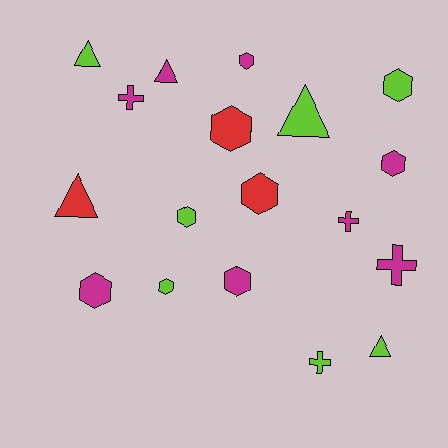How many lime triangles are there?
There are 3 lime triangles.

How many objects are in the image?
There are 18 objects.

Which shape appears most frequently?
Hexagon, with 9 objects.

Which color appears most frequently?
Magenta, with 8 objects.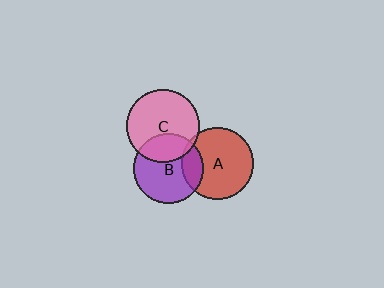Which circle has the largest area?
Circle C (pink).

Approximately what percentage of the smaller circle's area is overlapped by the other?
Approximately 5%.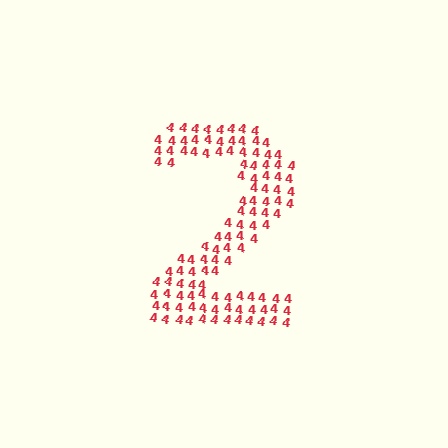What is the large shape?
The large shape is the digit 2.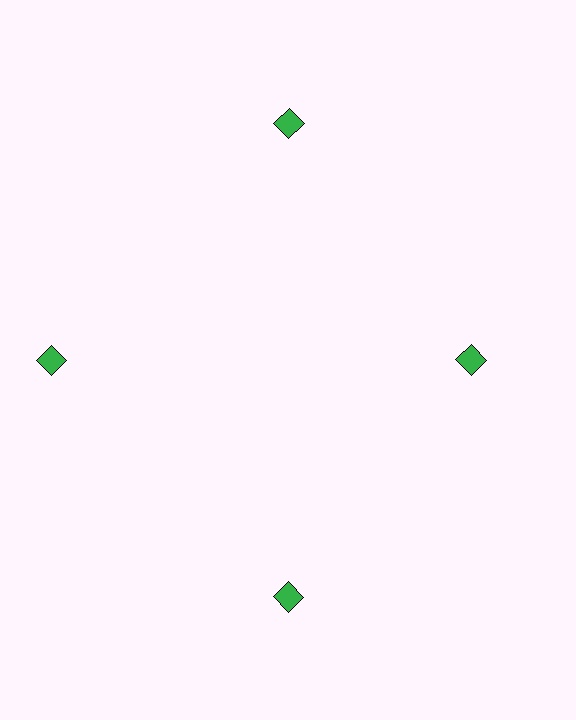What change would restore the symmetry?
The symmetry would be restored by moving it outward, back onto the ring so that all 4 squares sit at equal angles and equal distance from the center.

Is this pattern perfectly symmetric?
No. The 4 green squares are arranged in a ring, but one element near the 3 o'clock position is pulled inward toward the center, breaking the 4-fold rotational symmetry.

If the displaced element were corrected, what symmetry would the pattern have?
It would have 4-fold rotational symmetry — the pattern would map onto itself every 90 degrees.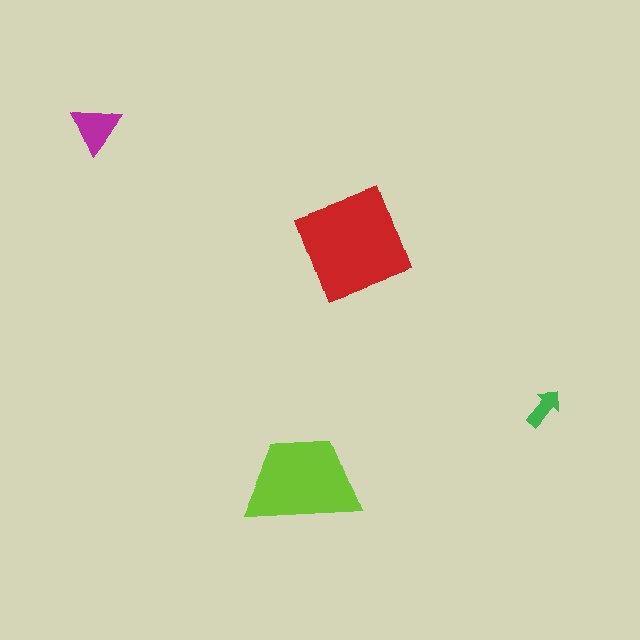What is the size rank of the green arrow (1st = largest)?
4th.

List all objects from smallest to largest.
The green arrow, the magenta triangle, the lime trapezoid, the red diamond.